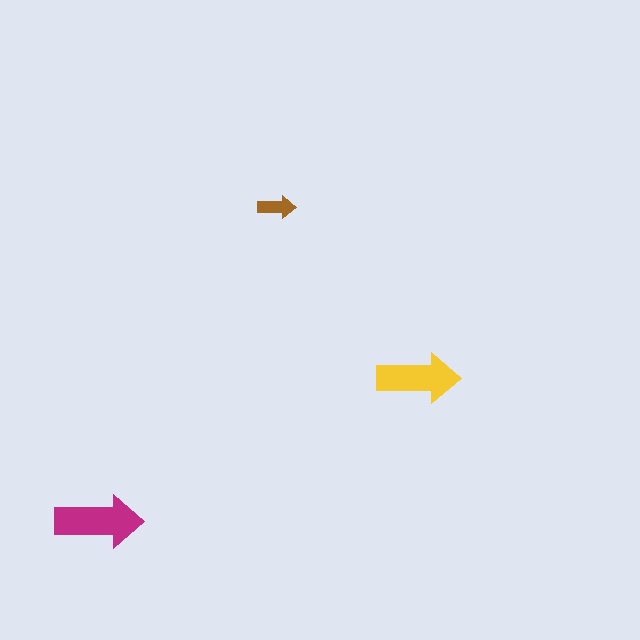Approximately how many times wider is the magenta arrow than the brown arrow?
About 2.5 times wider.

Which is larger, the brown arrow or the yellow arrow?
The yellow one.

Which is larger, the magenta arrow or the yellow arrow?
The magenta one.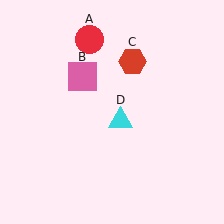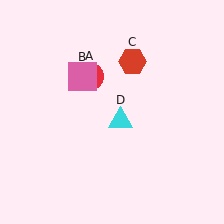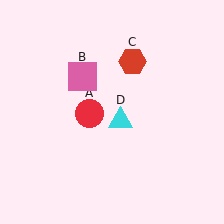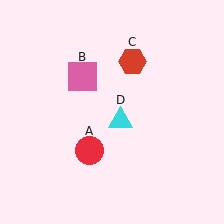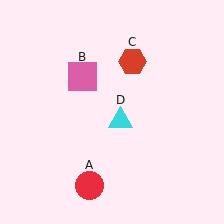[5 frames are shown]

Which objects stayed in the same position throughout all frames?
Pink square (object B) and red hexagon (object C) and cyan triangle (object D) remained stationary.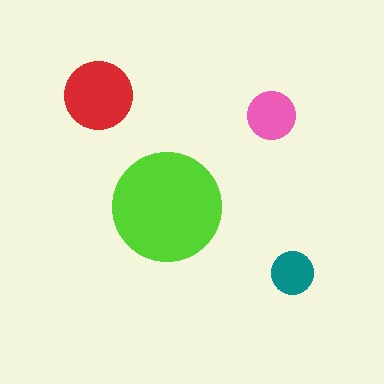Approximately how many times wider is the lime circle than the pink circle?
About 2.5 times wider.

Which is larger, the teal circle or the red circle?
The red one.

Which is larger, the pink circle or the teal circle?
The pink one.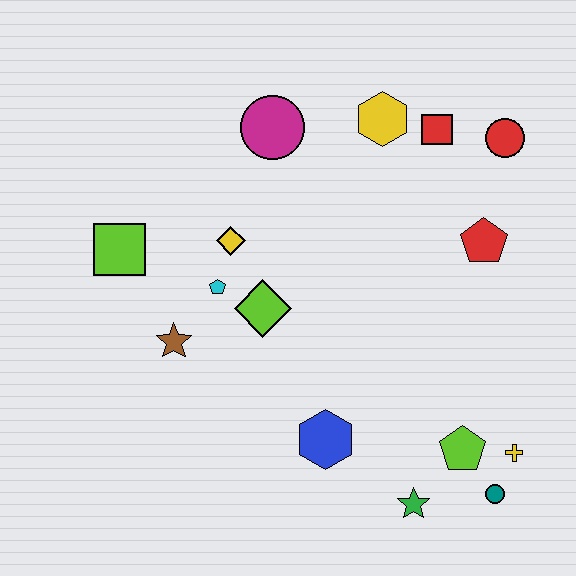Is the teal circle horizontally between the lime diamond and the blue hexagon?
No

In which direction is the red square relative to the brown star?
The red square is to the right of the brown star.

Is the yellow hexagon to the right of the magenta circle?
Yes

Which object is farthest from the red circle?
The lime square is farthest from the red circle.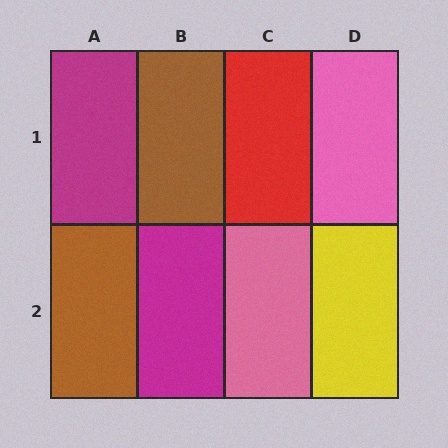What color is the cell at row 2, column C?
Pink.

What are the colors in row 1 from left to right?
Magenta, brown, red, pink.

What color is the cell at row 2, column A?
Brown.